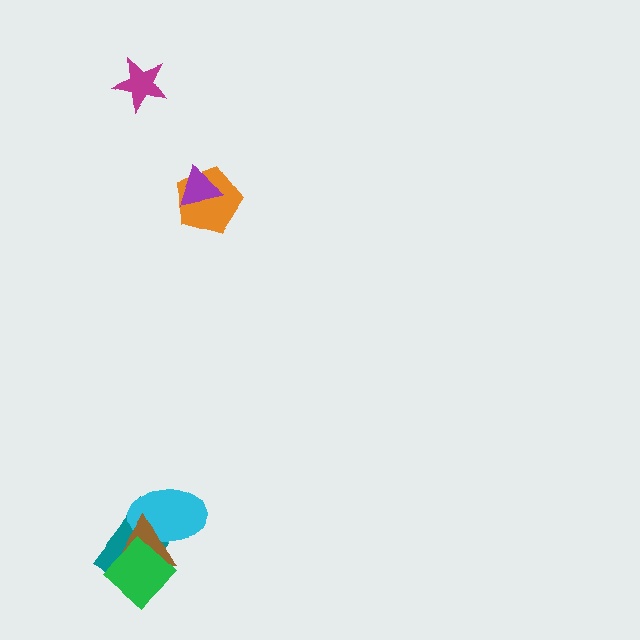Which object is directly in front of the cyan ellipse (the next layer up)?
The brown triangle is directly in front of the cyan ellipse.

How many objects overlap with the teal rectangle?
3 objects overlap with the teal rectangle.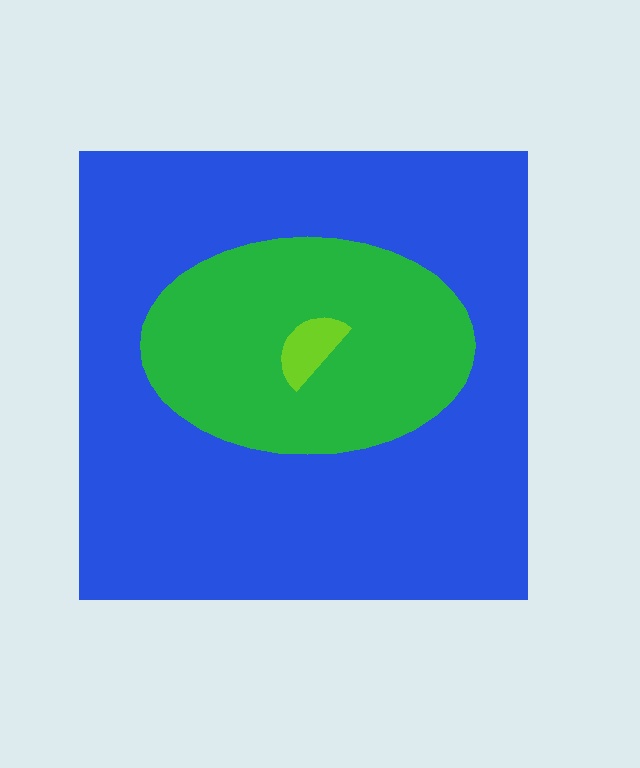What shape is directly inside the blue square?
The green ellipse.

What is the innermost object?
The lime semicircle.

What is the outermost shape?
The blue square.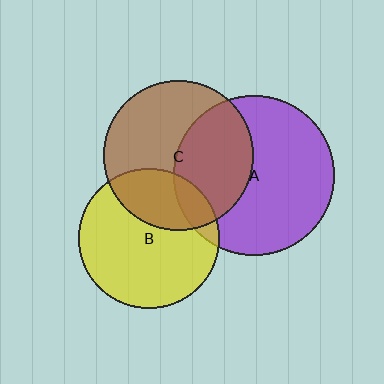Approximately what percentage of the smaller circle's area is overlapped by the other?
Approximately 40%.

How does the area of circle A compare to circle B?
Approximately 1.3 times.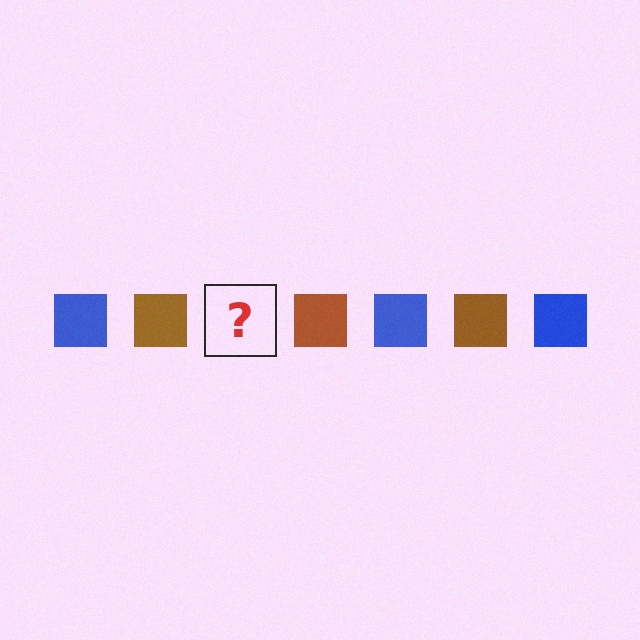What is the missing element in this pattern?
The missing element is a blue square.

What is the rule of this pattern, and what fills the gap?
The rule is that the pattern cycles through blue, brown squares. The gap should be filled with a blue square.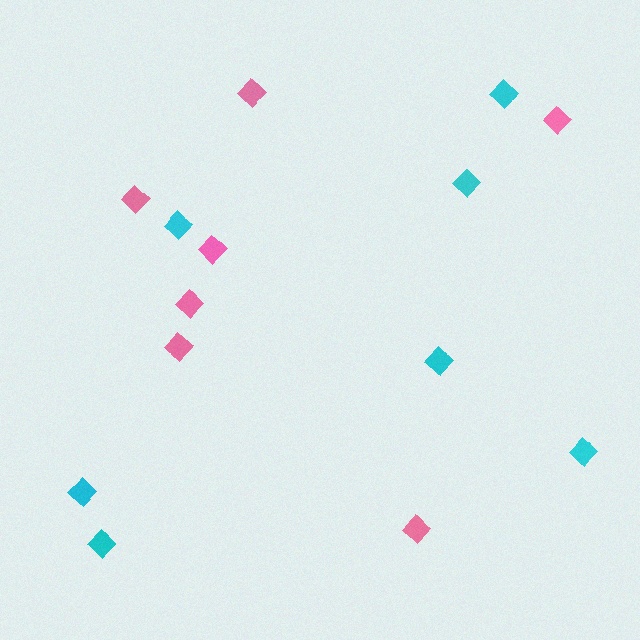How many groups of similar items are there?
There are 2 groups: one group of pink diamonds (7) and one group of cyan diamonds (7).